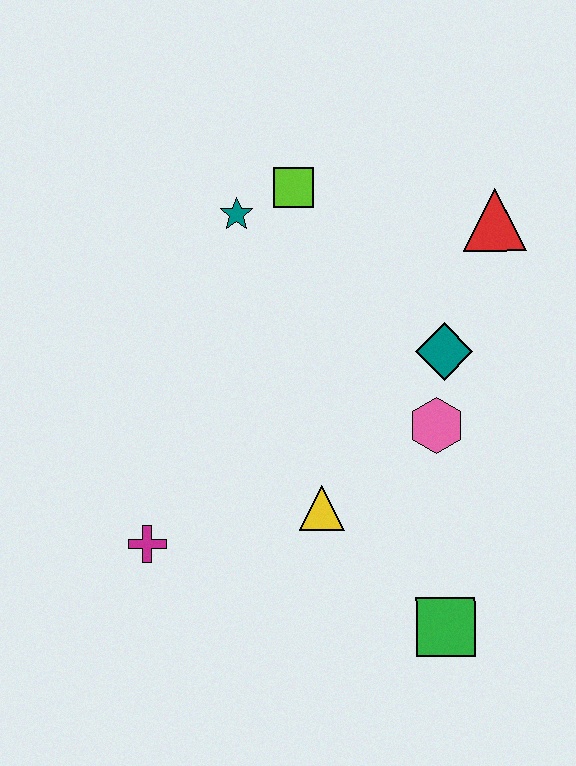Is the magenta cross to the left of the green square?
Yes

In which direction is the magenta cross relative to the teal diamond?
The magenta cross is to the left of the teal diamond.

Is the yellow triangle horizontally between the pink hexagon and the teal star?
Yes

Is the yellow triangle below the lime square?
Yes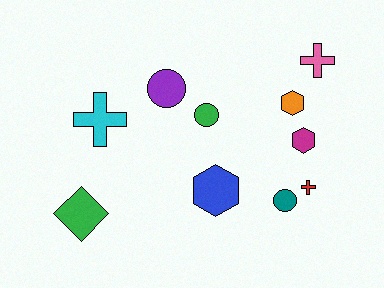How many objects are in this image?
There are 10 objects.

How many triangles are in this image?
There are no triangles.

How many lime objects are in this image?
There are no lime objects.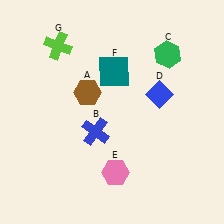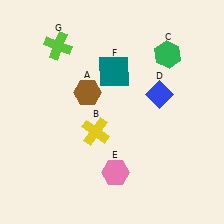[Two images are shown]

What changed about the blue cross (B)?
In Image 1, B is blue. In Image 2, it changed to yellow.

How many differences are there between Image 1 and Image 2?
There is 1 difference between the two images.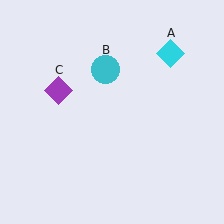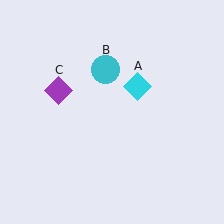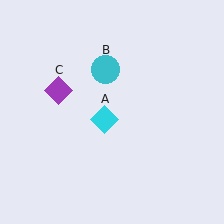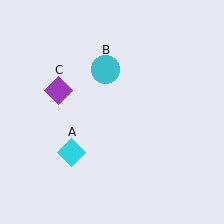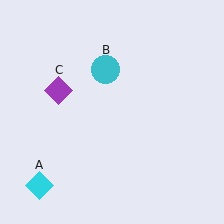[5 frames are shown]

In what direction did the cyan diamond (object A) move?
The cyan diamond (object A) moved down and to the left.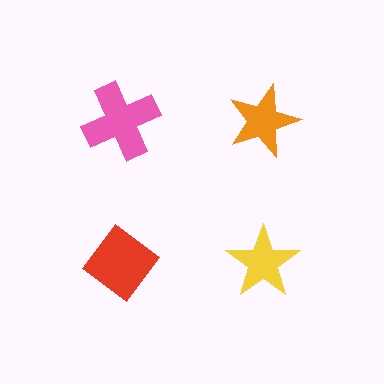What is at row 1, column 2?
An orange star.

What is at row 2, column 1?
A red diamond.